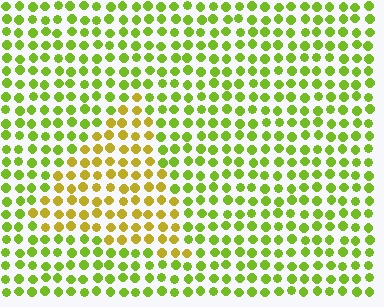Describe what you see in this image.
The image is filled with small lime elements in a uniform arrangement. A triangle-shaped region is visible where the elements are tinted to a slightly different hue, forming a subtle color boundary.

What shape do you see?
I see a triangle.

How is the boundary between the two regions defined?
The boundary is defined purely by a slight shift in hue (about 36 degrees). Spacing, size, and orientation are identical on both sides.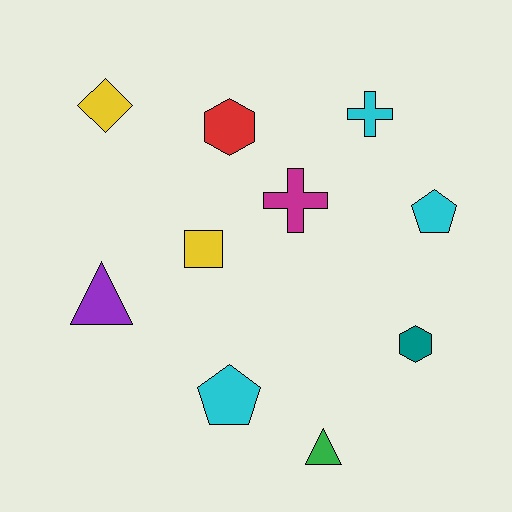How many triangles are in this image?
There are 2 triangles.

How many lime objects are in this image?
There are no lime objects.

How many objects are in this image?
There are 10 objects.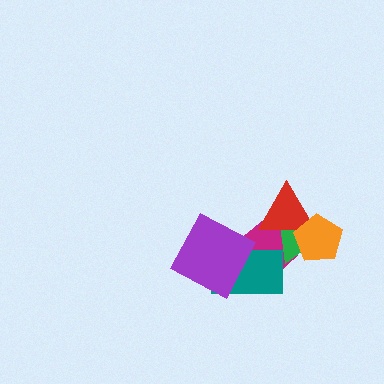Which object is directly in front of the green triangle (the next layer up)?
The red triangle is directly in front of the green triangle.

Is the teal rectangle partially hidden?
Yes, it is partially covered by another shape.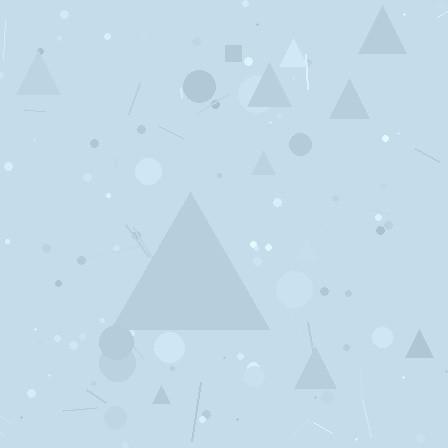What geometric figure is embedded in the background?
A triangle is embedded in the background.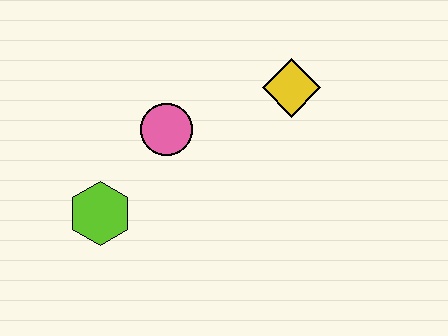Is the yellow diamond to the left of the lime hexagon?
No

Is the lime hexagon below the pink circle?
Yes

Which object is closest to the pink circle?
The lime hexagon is closest to the pink circle.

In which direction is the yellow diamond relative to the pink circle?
The yellow diamond is to the right of the pink circle.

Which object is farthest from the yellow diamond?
The lime hexagon is farthest from the yellow diamond.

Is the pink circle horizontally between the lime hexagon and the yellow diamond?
Yes